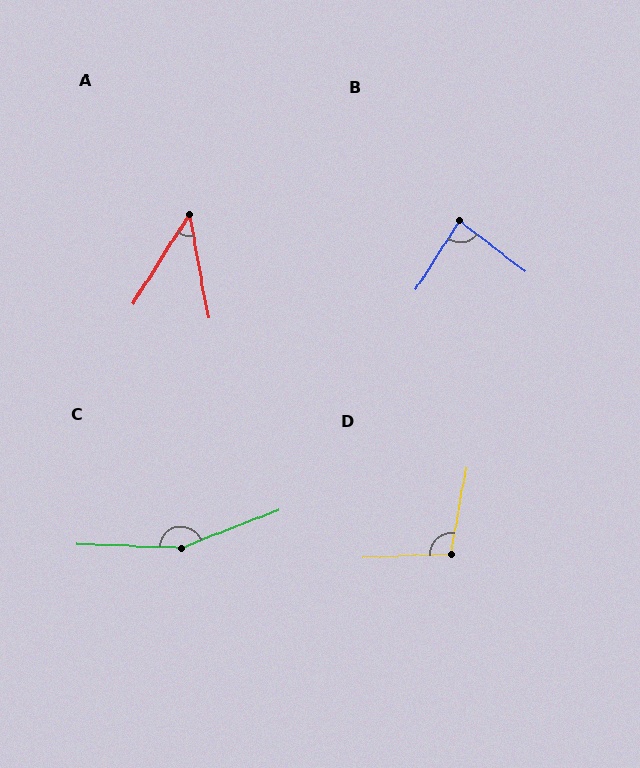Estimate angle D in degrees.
Approximately 102 degrees.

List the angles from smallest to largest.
A (43°), B (85°), D (102°), C (157°).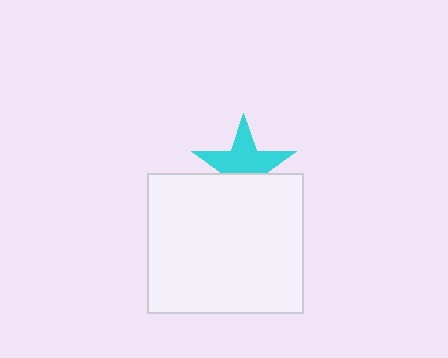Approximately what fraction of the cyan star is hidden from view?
Roughly 39% of the cyan star is hidden behind the white rectangle.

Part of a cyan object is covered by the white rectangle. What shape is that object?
It is a star.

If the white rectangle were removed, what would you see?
You would see the complete cyan star.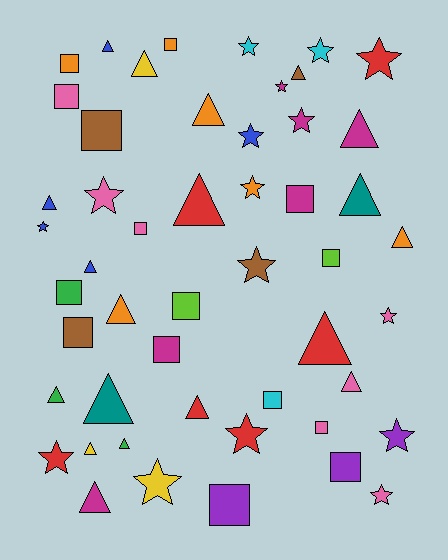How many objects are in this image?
There are 50 objects.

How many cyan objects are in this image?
There are 3 cyan objects.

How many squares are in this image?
There are 15 squares.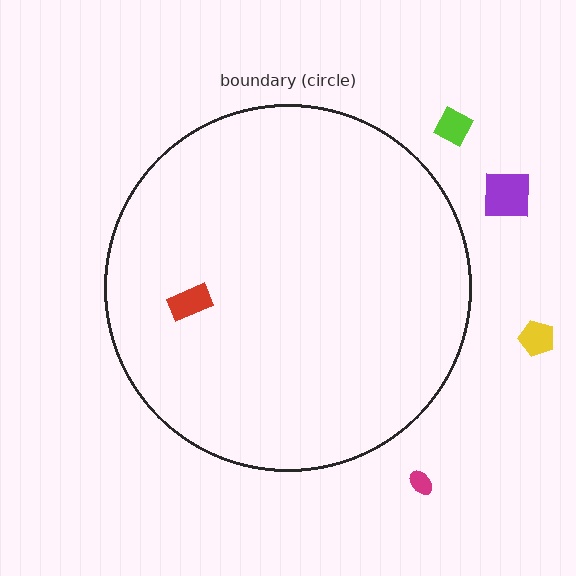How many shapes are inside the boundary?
1 inside, 4 outside.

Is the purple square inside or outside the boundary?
Outside.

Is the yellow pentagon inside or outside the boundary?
Outside.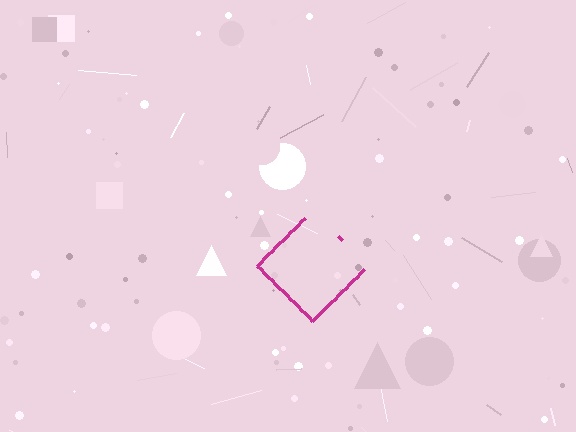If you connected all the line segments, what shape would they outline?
They would outline a diamond.